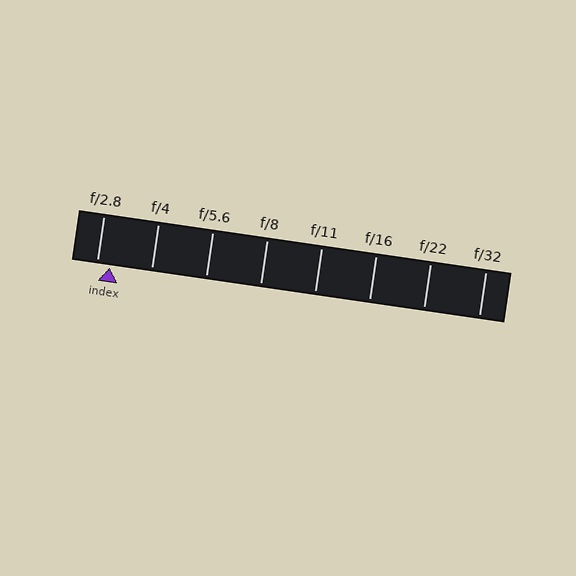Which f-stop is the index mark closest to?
The index mark is closest to f/2.8.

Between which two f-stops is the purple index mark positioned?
The index mark is between f/2.8 and f/4.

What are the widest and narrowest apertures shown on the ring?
The widest aperture shown is f/2.8 and the narrowest is f/32.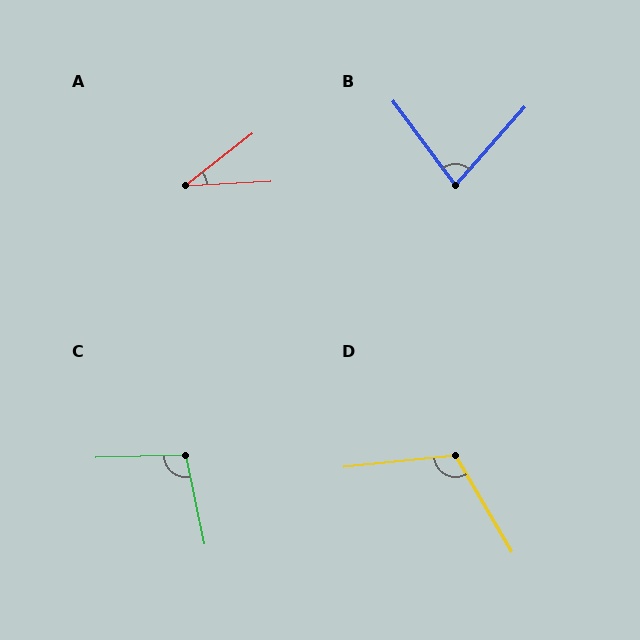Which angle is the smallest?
A, at approximately 35 degrees.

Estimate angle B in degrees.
Approximately 78 degrees.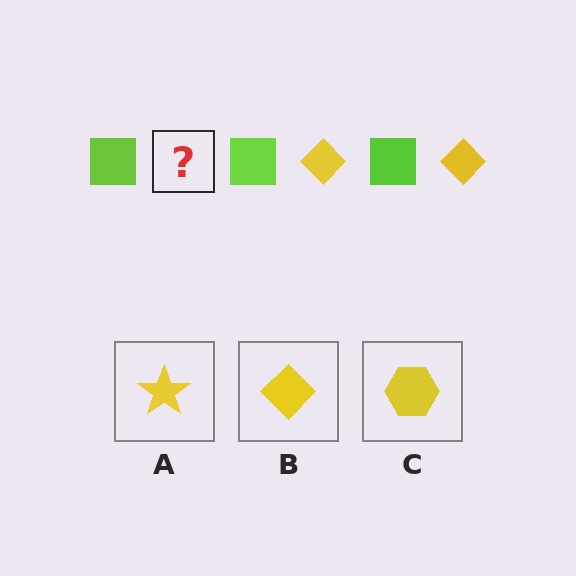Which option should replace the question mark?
Option B.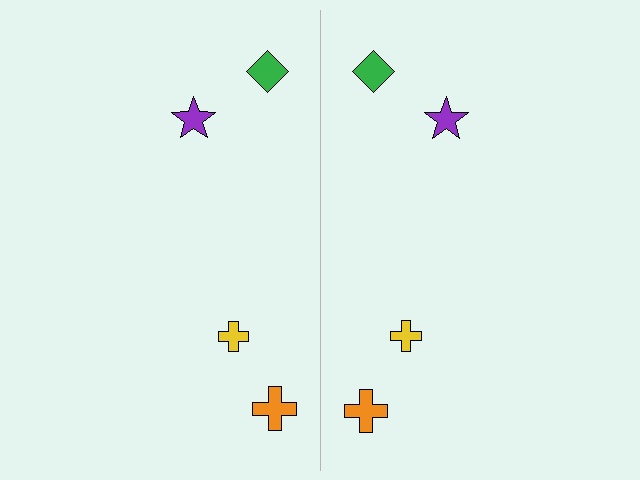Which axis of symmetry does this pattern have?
The pattern has a vertical axis of symmetry running through the center of the image.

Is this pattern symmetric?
Yes, this pattern has bilateral (reflection) symmetry.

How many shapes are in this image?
There are 8 shapes in this image.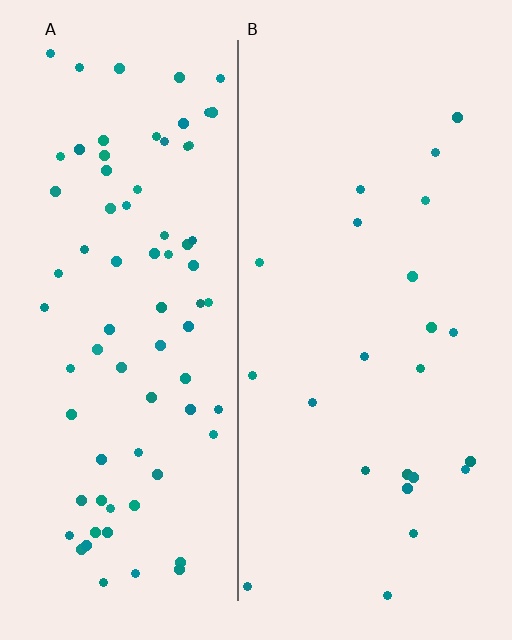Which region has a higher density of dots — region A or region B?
A (the left).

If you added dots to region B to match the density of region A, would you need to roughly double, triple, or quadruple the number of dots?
Approximately triple.